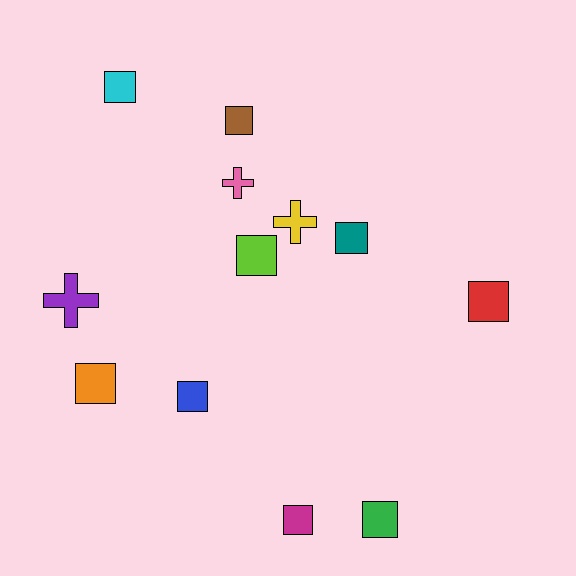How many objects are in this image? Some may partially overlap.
There are 12 objects.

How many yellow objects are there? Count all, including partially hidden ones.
There is 1 yellow object.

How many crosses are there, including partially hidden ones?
There are 3 crosses.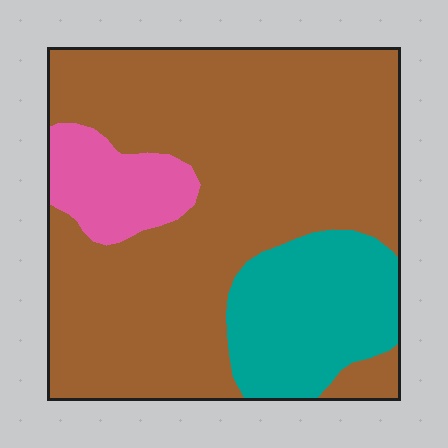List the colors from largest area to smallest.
From largest to smallest: brown, teal, pink.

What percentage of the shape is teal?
Teal takes up about one fifth (1/5) of the shape.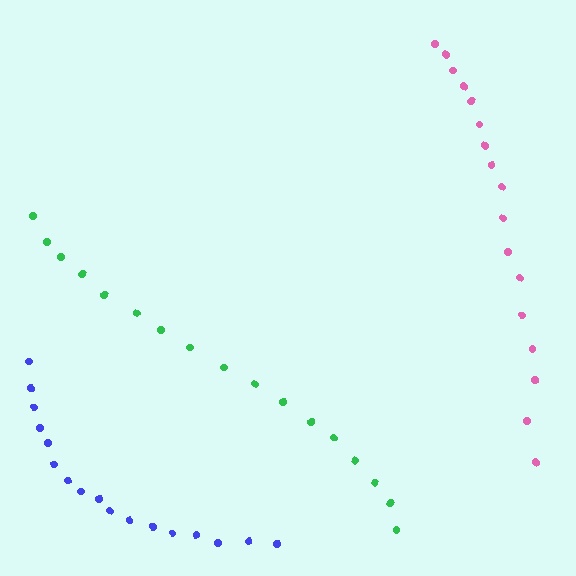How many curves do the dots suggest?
There are 3 distinct paths.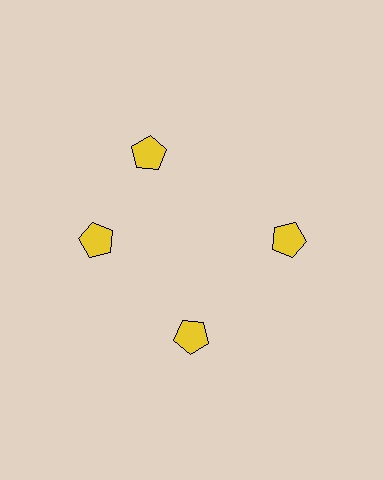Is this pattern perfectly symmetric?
No. The 4 yellow pentagons are arranged in a ring, but one element near the 12 o'clock position is rotated out of alignment along the ring, breaking the 4-fold rotational symmetry.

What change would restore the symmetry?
The symmetry would be restored by rotating it back into even spacing with its neighbors so that all 4 pentagons sit at equal angles and equal distance from the center.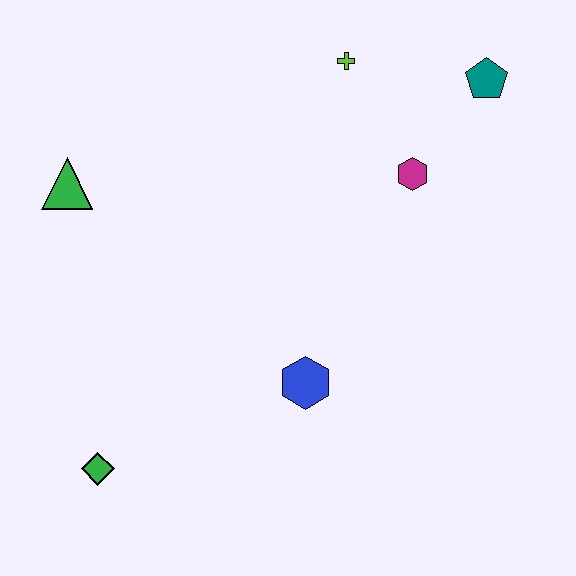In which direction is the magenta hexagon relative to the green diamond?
The magenta hexagon is to the right of the green diamond.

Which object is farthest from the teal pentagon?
The green diamond is farthest from the teal pentagon.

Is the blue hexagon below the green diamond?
No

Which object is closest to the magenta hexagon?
The teal pentagon is closest to the magenta hexagon.